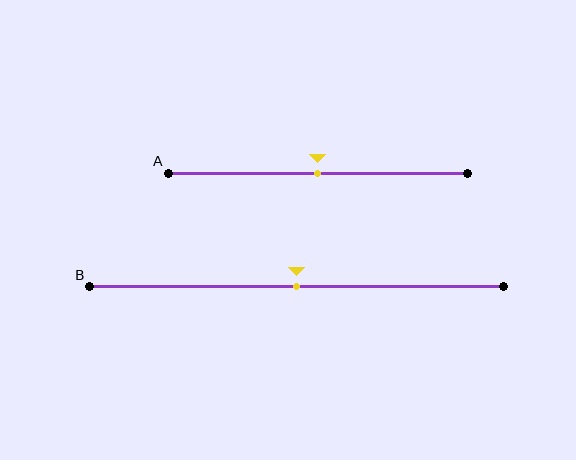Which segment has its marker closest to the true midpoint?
Segment A has its marker closest to the true midpoint.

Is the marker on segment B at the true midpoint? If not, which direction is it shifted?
Yes, the marker on segment B is at the true midpoint.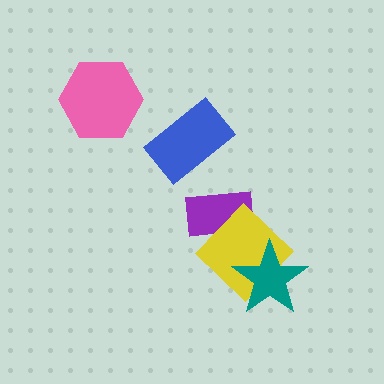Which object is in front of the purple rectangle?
The yellow diamond is in front of the purple rectangle.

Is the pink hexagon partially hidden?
No, no other shape covers it.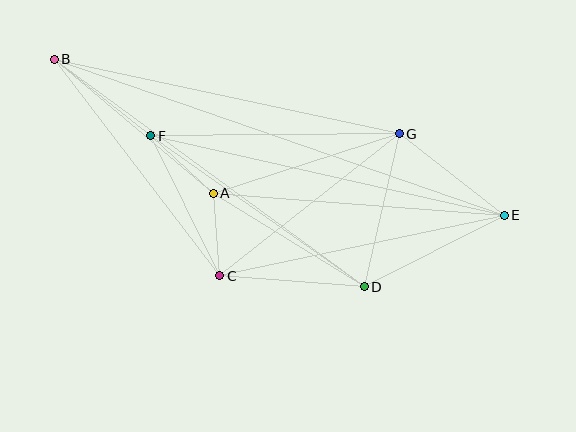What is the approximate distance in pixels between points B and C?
The distance between B and C is approximately 273 pixels.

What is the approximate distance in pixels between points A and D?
The distance between A and D is approximately 177 pixels.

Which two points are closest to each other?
Points A and C are closest to each other.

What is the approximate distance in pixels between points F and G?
The distance between F and G is approximately 248 pixels.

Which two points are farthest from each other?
Points B and E are farthest from each other.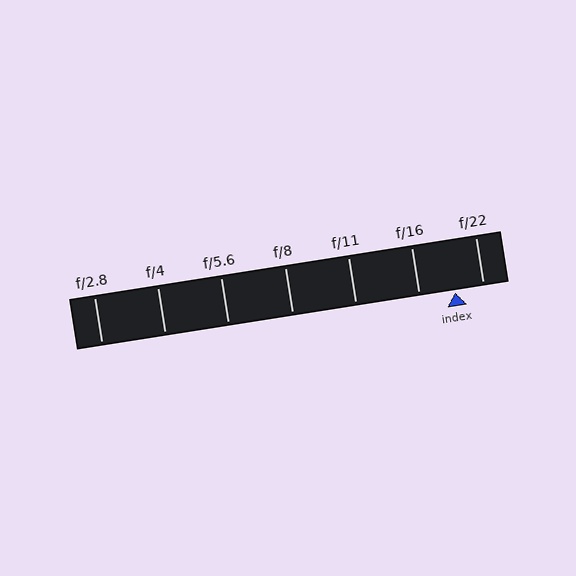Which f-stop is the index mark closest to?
The index mark is closest to f/22.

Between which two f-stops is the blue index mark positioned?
The index mark is between f/16 and f/22.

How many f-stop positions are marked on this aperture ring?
There are 7 f-stop positions marked.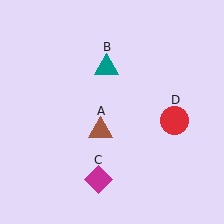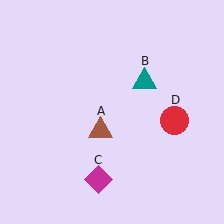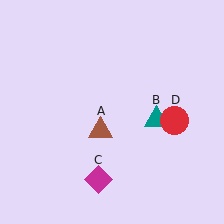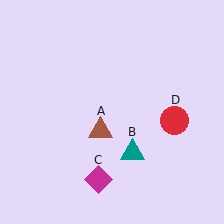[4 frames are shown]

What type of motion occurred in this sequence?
The teal triangle (object B) rotated clockwise around the center of the scene.